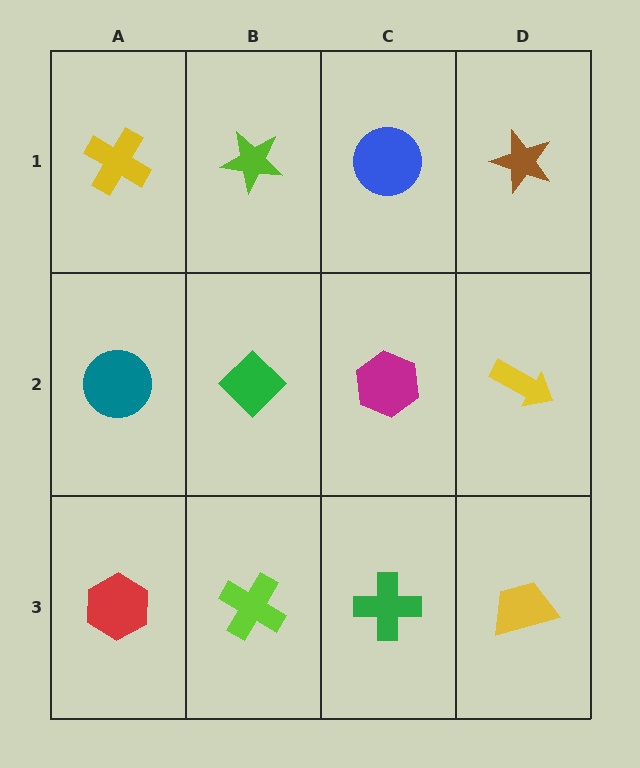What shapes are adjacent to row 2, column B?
A lime star (row 1, column B), a lime cross (row 3, column B), a teal circle (row 2, column A), a magenta hexagon (row 2, column C).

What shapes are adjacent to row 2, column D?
A brown star (row 1, column D), a yellow trapezoid (row 3, column D), a magenta hexagon (row 2, column C).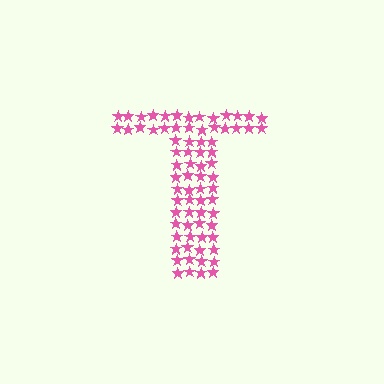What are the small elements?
The small elements are stars.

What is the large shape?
The large shape is the letter T.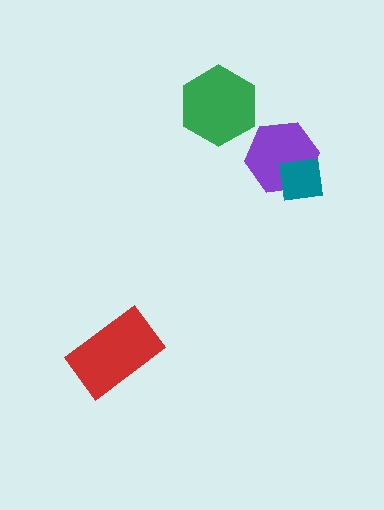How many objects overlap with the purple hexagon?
1 object overlaps with the purple hexagon.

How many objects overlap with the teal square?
1 object overlaps with the teal square.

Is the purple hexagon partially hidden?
Yes, it is partially covered by another shape.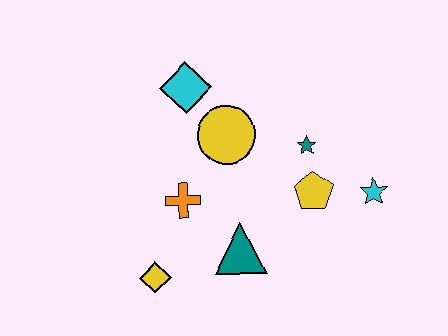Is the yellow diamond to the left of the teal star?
Yes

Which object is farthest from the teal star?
The yellow diamond is farthest from the teal star.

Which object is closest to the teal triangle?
The orange cross is closest to the teal triangle.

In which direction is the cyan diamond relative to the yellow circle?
The cyan diamond is above the yellow circle.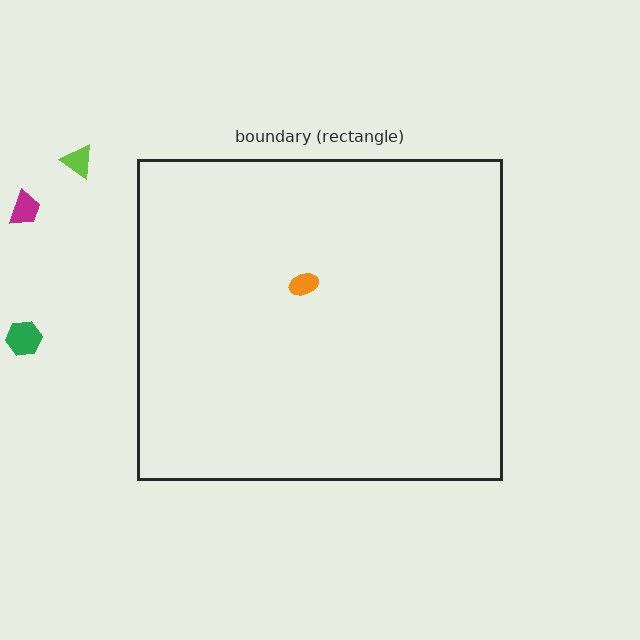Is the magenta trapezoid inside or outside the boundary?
Outside.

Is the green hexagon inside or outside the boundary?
Outside.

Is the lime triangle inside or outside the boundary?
Outside.